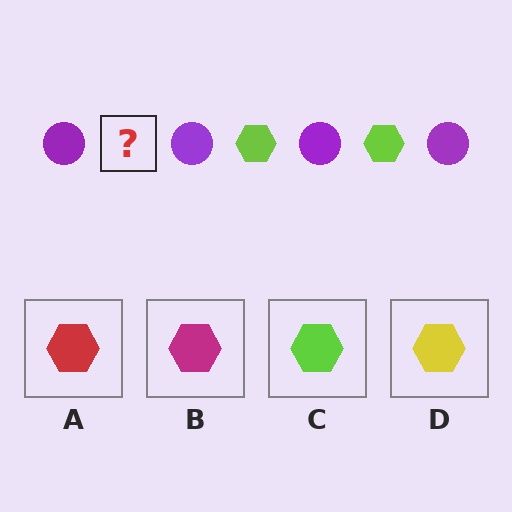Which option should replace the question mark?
Option C.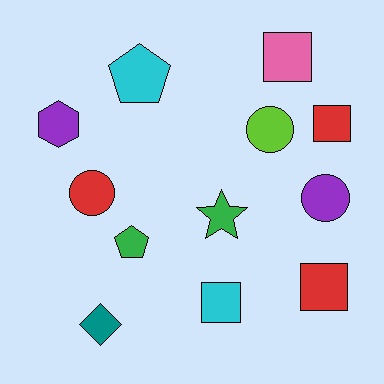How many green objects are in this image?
There are 2 green objects.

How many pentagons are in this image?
There are 2 pentagons.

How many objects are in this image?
There are 12 objects.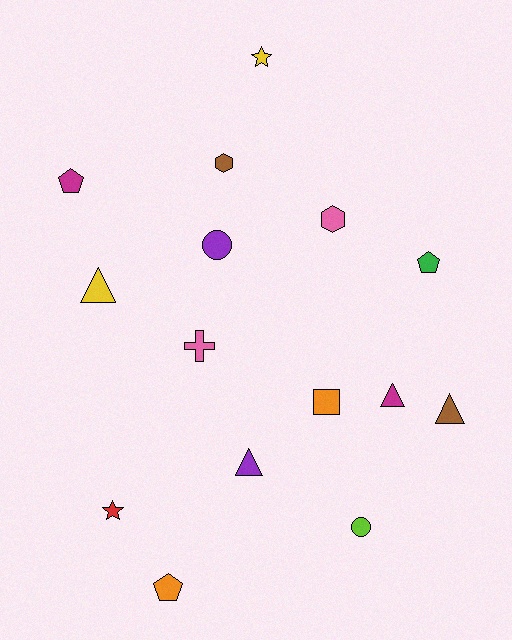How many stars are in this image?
There are 2 stars.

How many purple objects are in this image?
There are 2 purple objects.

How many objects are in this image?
There are 15 objects.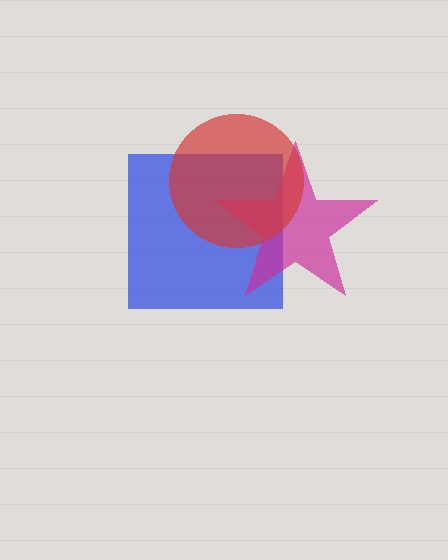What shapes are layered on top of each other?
The layered shapes are: a blue square, a magenta star, a red circle.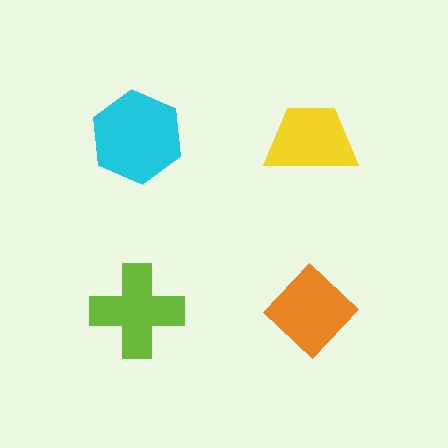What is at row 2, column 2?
An orange diamond.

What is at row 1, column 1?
A cyan hexagon.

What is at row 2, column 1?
A lime cross.